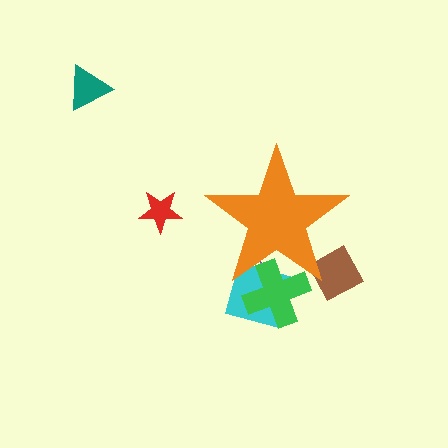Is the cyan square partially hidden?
Yes, the cyan square is partially hidden behind the orange star.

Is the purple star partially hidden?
Yes, the purple star is partially hidden behind the orange star.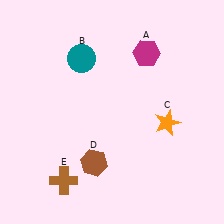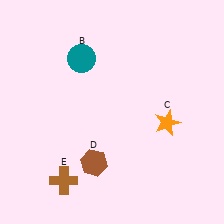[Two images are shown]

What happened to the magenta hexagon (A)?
The magenta hexagon (A) was removed in Image 2. It was in the top-right area of Image 1.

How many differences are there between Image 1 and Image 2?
There is 1 difference between the two images.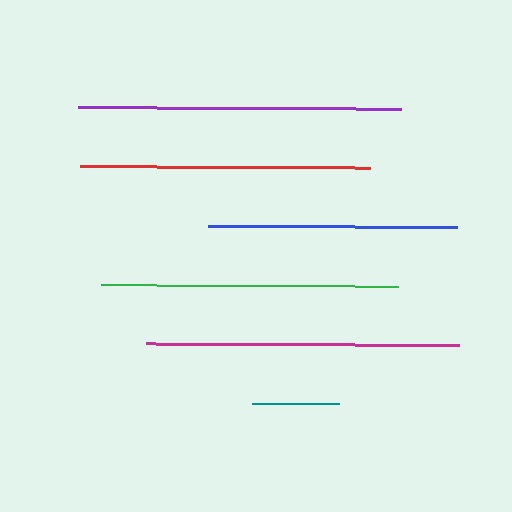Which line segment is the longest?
The purple line is the longest at approximately 323 pixels.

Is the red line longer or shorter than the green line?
The green line is longer than the red line.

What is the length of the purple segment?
The purple segment is approximately 323 pixels long.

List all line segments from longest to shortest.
From longest to shortest: purple, magenta, green, red, blue, teal.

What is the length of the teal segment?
The teal segment is approximately 88 pixels long.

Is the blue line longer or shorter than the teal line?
The blue line is longer than the teal line.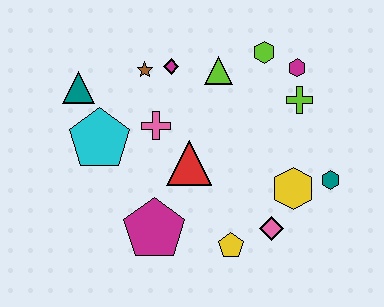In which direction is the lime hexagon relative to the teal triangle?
The lime hexagon is to the right of the teal triangle.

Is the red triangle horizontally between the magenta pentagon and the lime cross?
Yes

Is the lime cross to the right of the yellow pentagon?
Yes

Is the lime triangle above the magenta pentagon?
Yes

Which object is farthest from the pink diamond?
The teal triangle is farthest from the pink diamond.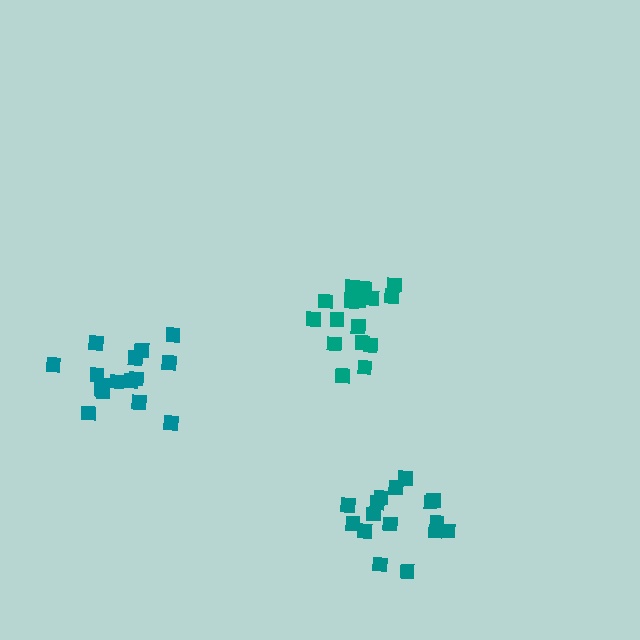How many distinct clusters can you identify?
There are 3 distinct clusters.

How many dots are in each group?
Group 1: 17 dots, Group 2: 16 dots, Group 3: 16 dots (49 total).